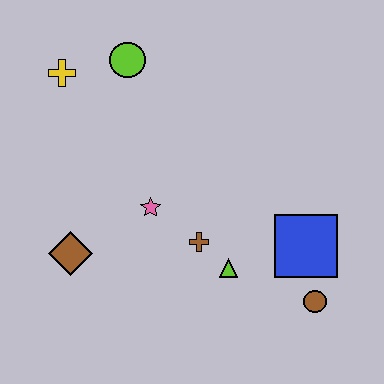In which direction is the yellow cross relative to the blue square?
The yellow cross is to the left of the blue square.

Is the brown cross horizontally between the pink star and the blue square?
Yes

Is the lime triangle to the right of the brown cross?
Yes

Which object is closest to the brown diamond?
The pink star is closest to the brown diamond.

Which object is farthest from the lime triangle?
The yellow cross is farthest from the lime triangle.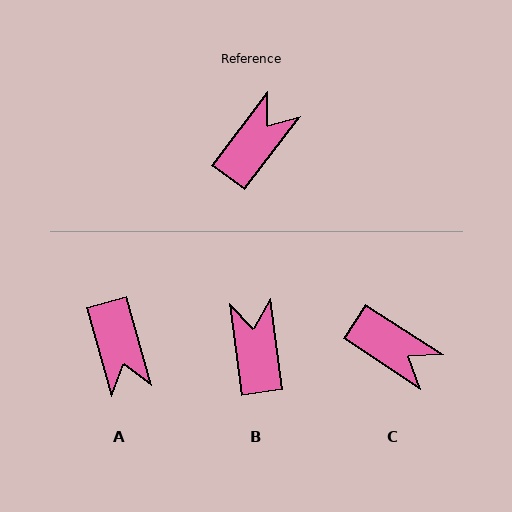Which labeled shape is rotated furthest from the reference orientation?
A, about 128 degrees away.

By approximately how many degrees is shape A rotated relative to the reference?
Approximately 128 degrees clockwise.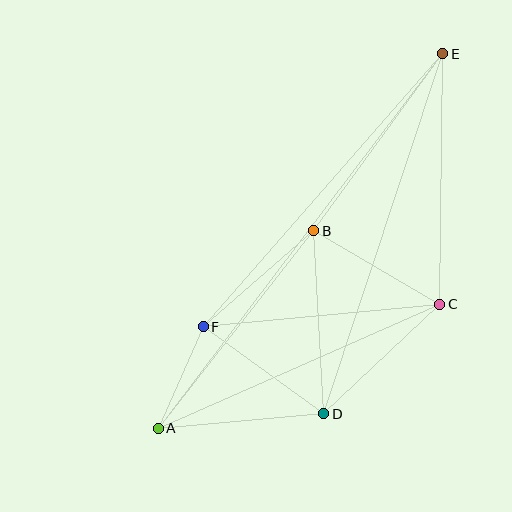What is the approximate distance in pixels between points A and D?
The distance between A and D is approximately 166 pixels.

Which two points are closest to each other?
Points A and F are closest to each other.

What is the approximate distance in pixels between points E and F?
The distance between E and F is approximately 363 pixels.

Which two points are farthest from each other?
Points A and E are farthest from each other.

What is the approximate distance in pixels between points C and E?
The distance between C and E is approximately 251 pixels.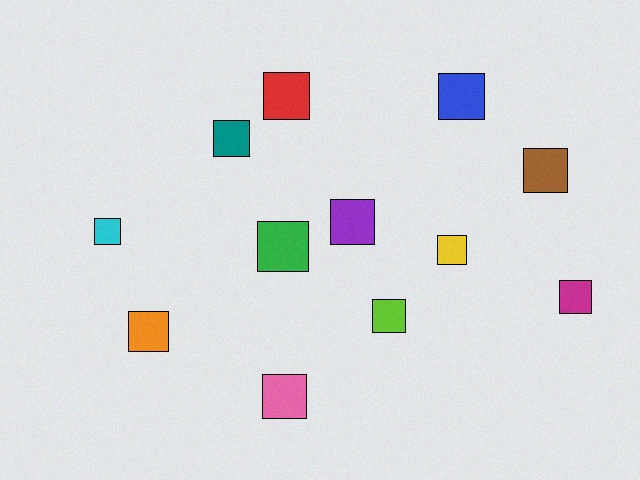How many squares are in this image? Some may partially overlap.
There are 12 squares.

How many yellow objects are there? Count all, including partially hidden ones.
There is 1 yellow object.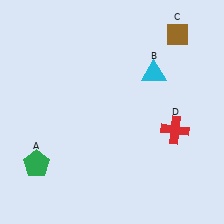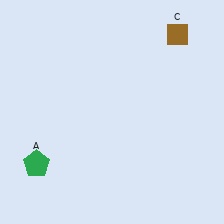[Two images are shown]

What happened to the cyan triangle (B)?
The cyan triangle (B) was removed in Image 2. It was in the top-right area of Image 1.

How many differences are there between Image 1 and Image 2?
There are 2 differences between the two images.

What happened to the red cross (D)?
The red cross (D) was removed in Image 2. It was in the bottom-right area of Image 1.